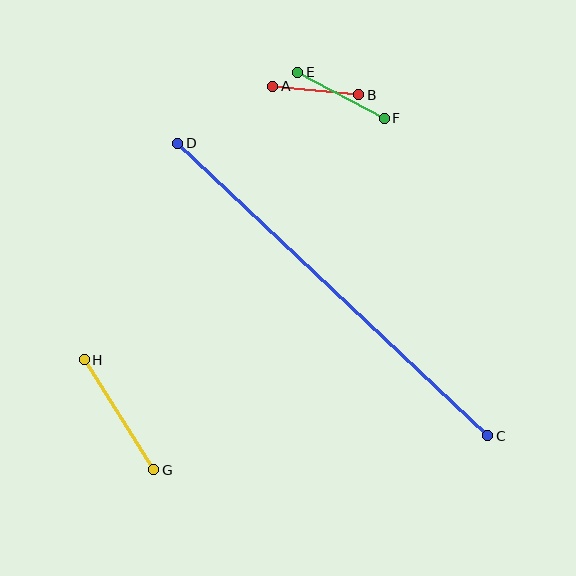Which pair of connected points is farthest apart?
Points C and D are farthest apart.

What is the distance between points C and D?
The distance is approximately 426 pixels.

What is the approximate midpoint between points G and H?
The midpoint is at approximately (119, 415) pixels.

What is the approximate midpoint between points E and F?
The midpoint is at approximately (341, 95) pixels.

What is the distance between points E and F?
The distance is approximately 98 pixels.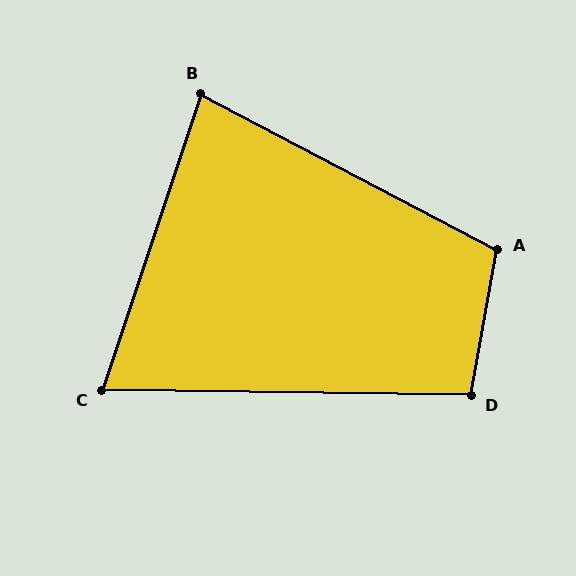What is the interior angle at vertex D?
Approximately 99 degrees (obtuse).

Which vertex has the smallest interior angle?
C, at approximately 72 degrees.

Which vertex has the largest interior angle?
A, at approximately 108 degrees.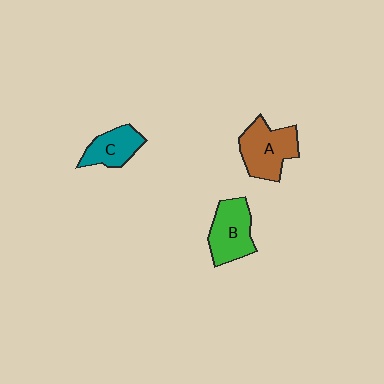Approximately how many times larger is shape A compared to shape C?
Approximately 1.4 times.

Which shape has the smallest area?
Shape C (teal).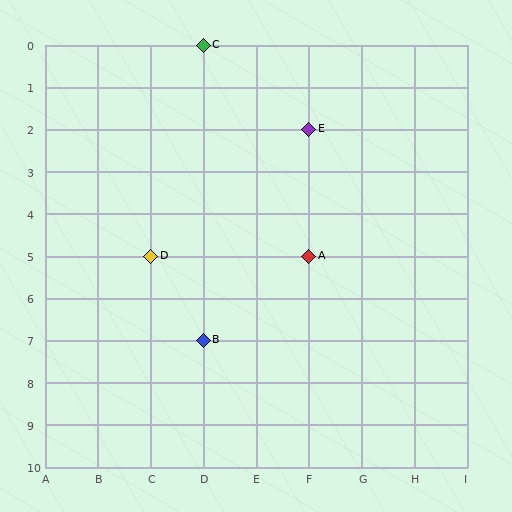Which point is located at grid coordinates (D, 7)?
Point B is at (D, 7).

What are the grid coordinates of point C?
Point C is at grid coordinates (D, 0).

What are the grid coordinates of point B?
Point B is at grid coordinates (D, 7).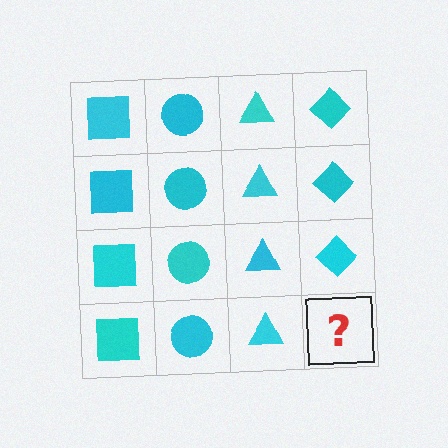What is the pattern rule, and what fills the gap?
The rule is that each column has a consistent shape. The gap should be filled with a cyan diamond.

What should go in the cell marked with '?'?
The missing cell should contain a cyan diamond.